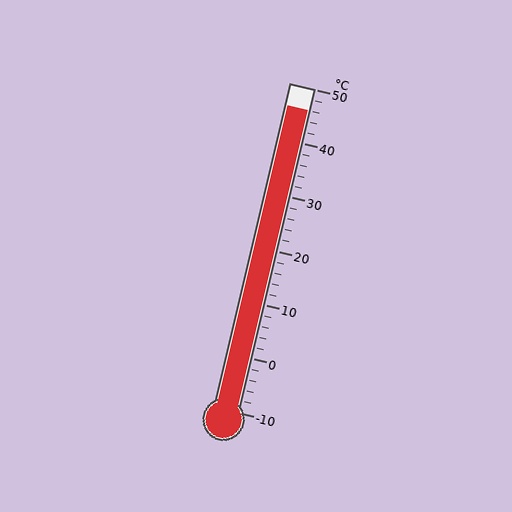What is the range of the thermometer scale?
The thermometer scale ranges from -10°C to 50°C.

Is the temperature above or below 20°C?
The temperature is above 20°C.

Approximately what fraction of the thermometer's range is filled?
The thermometer is filled to approximately 95% of its range.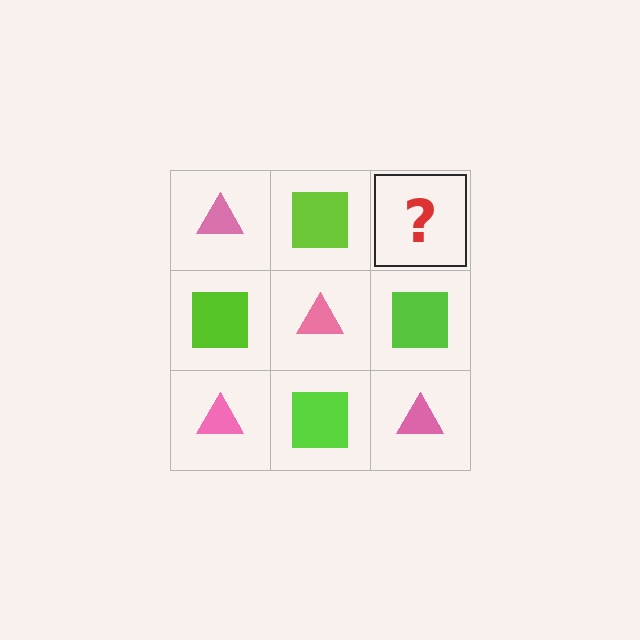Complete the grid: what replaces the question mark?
The question mark should be replaced with a pink triangle.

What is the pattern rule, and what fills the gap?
The rule is that it alternates pink triangle and lime square in a checkerboard pattern. The gap should be filled with a pink triangle.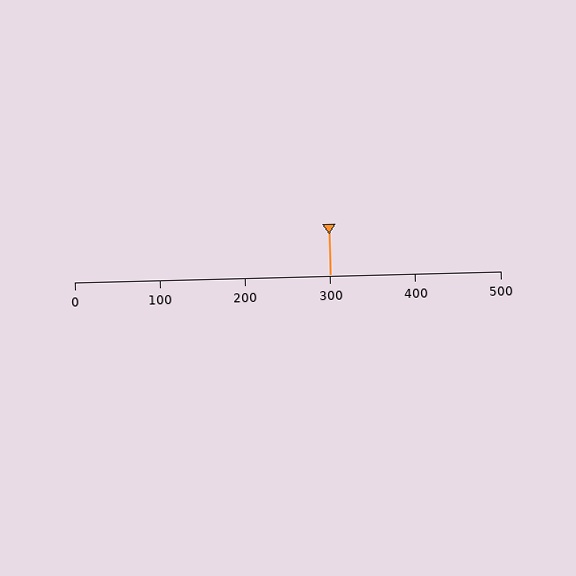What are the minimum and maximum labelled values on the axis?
The axis runs from 0 to 500.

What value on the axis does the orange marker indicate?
The marker indicates approximately 300.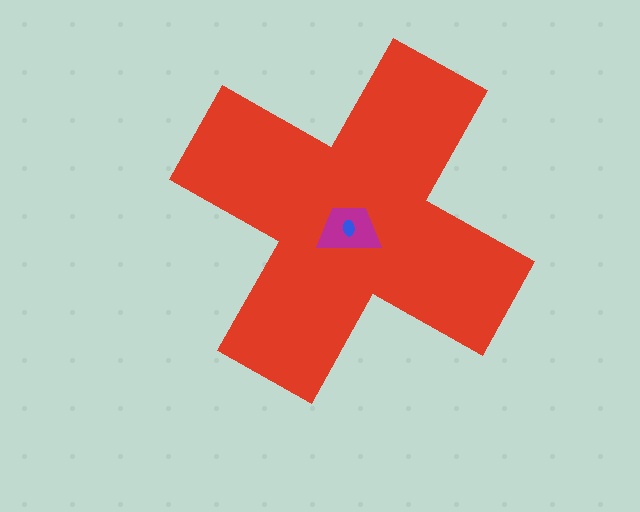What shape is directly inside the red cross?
The magenta trapezoid.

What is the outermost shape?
The red cross.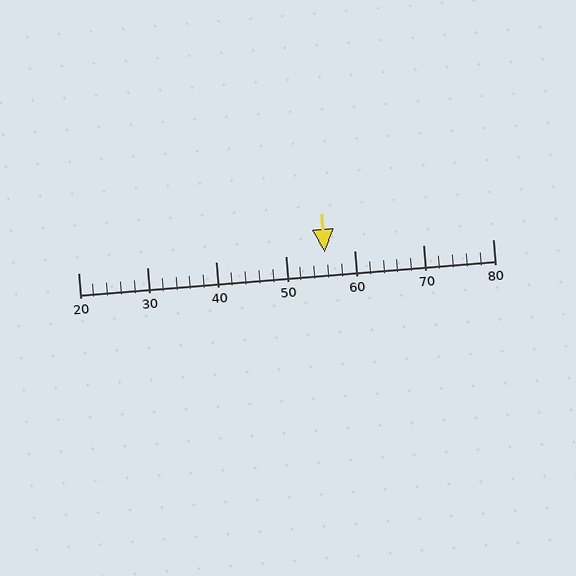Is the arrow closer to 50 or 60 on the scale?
The arrow is closer to 60.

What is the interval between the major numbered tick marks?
The major tick marks are spaced 10 units apart.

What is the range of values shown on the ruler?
The ruler shows values from 20 to 80.